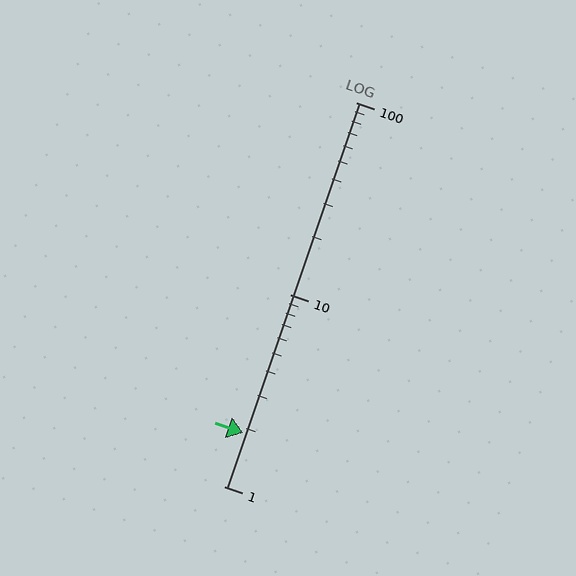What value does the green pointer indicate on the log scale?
The pointer indicates approximately 1.9.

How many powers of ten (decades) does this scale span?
The scale spans 2 decades, from 1 to 100.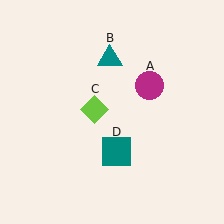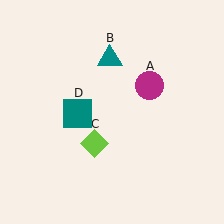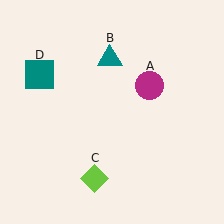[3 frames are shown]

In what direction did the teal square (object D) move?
The teal square (object D) moved up and to the left.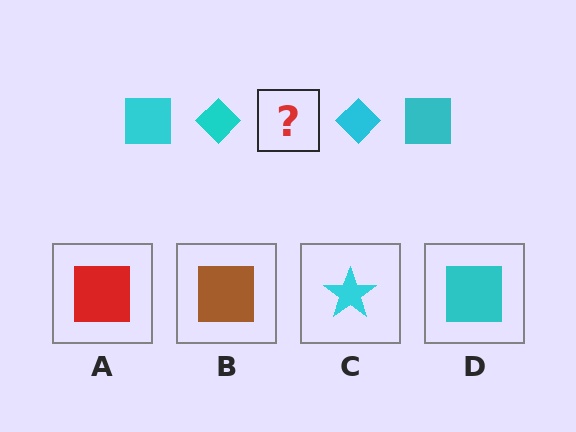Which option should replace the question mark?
Option D.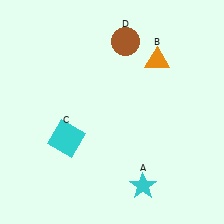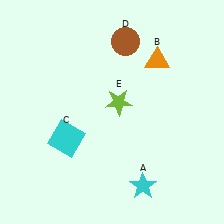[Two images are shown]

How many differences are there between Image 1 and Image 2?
There is 1 difference between the two images.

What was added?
A lime star (E) was added in Image 2.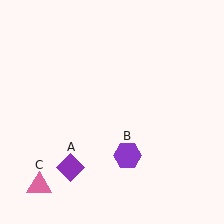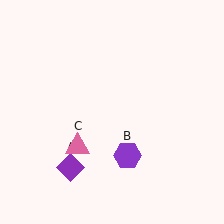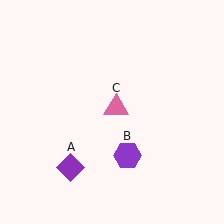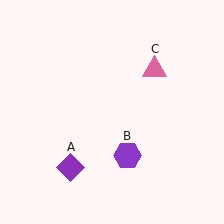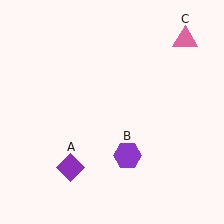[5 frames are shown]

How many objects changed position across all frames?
1 object changed position: pink triangle (object C).